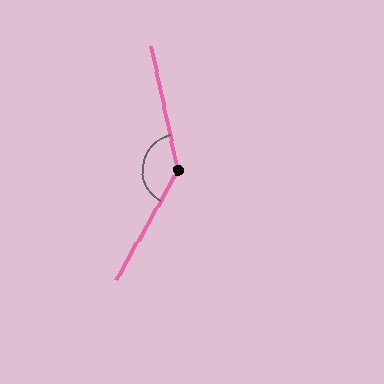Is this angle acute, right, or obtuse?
It is obtuse.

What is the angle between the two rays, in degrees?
Approximately 138 degrees.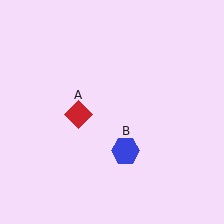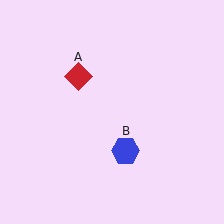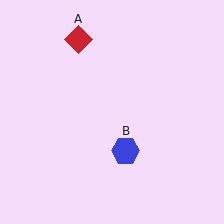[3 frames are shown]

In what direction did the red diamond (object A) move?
The red diamond (object A) moved up.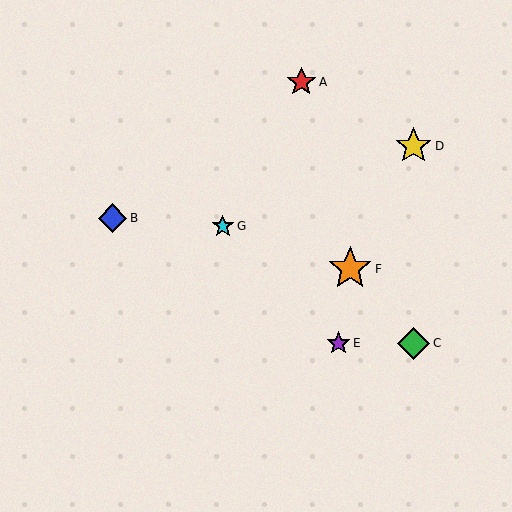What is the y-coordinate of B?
Object B is at y≈218.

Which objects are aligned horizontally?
Objects C, E are aligned horizontally.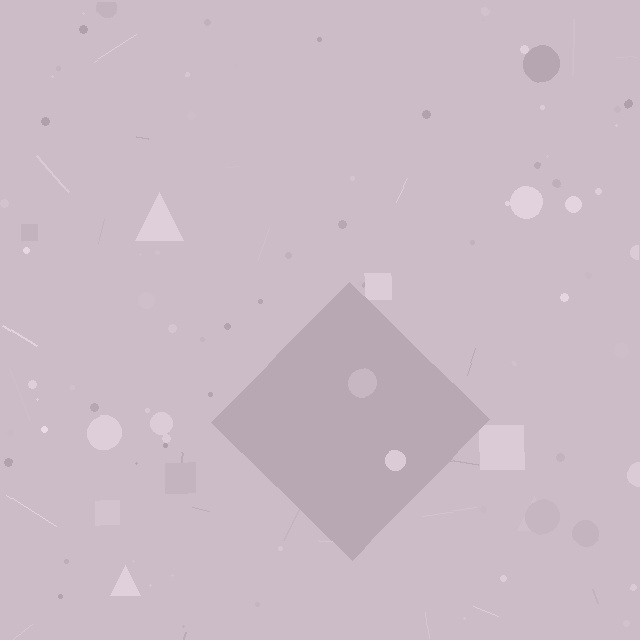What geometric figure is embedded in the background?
A diamond is embedded in the background.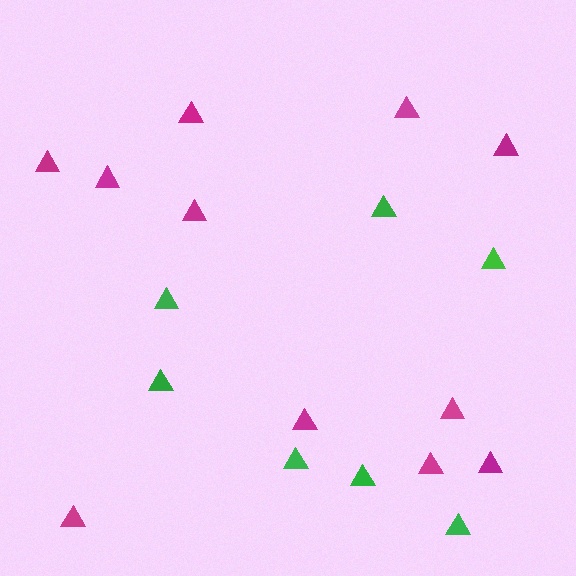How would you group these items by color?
There are 2 groups: one group of magenta triangles (11) and one group of green triangles (7).